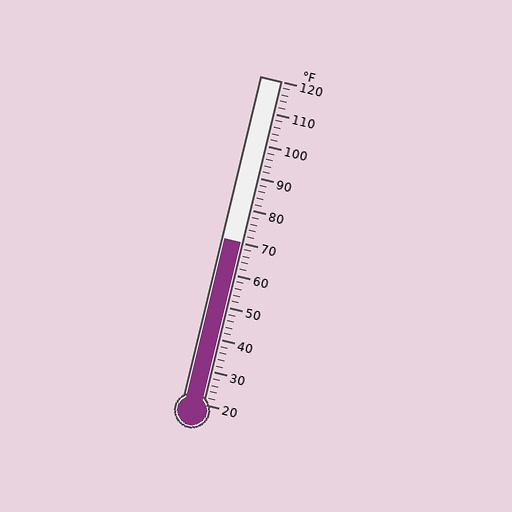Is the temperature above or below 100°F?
The temperature is below 100°F.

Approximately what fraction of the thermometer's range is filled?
The thermometer is filled to approximately 50% of its range.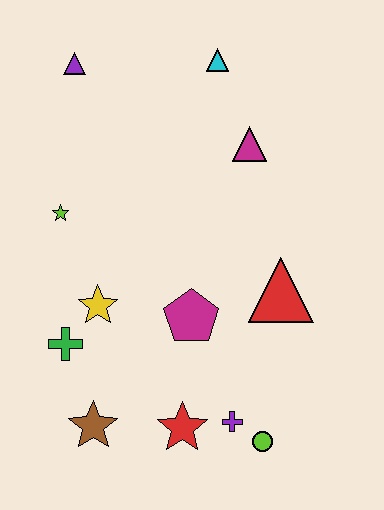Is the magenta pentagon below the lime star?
Yes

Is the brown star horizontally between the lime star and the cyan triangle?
Yes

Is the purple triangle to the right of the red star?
No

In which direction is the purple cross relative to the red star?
The purple cross is to the right of the red star.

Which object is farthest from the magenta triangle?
The brown star is farthest from the magenta triangle.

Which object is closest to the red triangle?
The magenta pentagon is closest to the red triangle.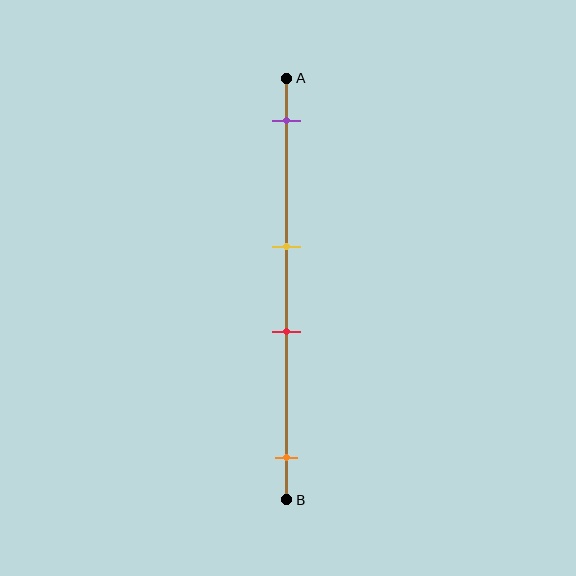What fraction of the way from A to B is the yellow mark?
The yellow mark is approximately 40% (0.4) of the way from A to B.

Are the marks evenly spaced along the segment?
No, the marks are not evenly spaced.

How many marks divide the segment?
There are 4 marks dividing the segment.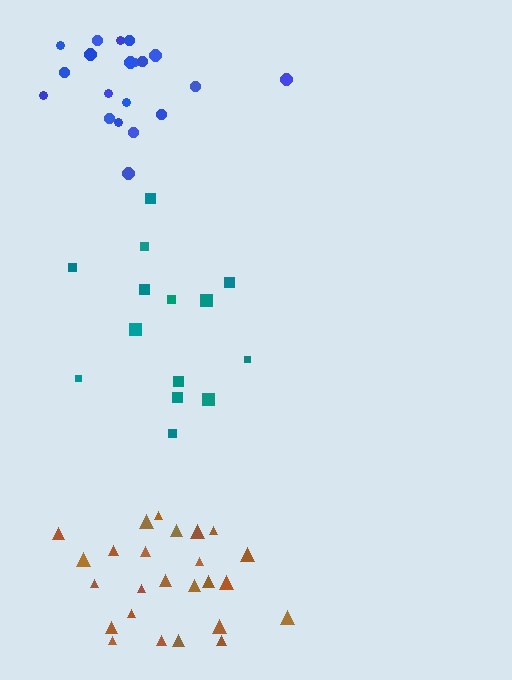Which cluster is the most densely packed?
Blue.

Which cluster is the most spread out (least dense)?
Teal.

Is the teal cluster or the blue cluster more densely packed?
Blue.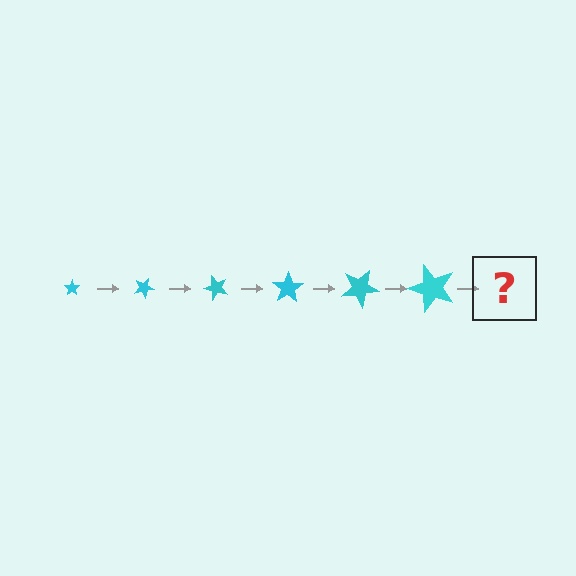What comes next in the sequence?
The next element should be a star, larger than the previous one and rotated 150 degrees from the start.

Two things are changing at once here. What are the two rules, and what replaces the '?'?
The two rules are that the star grows larger each step and it rotates 25 degrees each step. The '?' should be a star, larger than the previous one and rotated 150 degrees from the start.